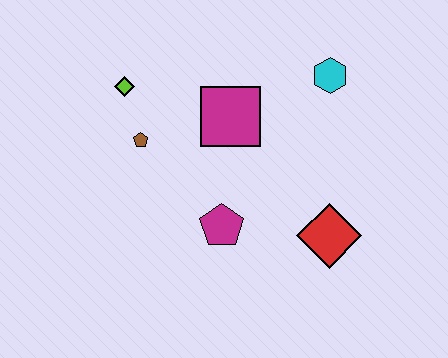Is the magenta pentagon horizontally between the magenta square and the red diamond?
No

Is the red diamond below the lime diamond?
Yes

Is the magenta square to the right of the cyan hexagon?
No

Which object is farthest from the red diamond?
The lime diamond is farthest from the red diamond.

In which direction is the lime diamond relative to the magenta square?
The lime diamond is to the left of the magenta square.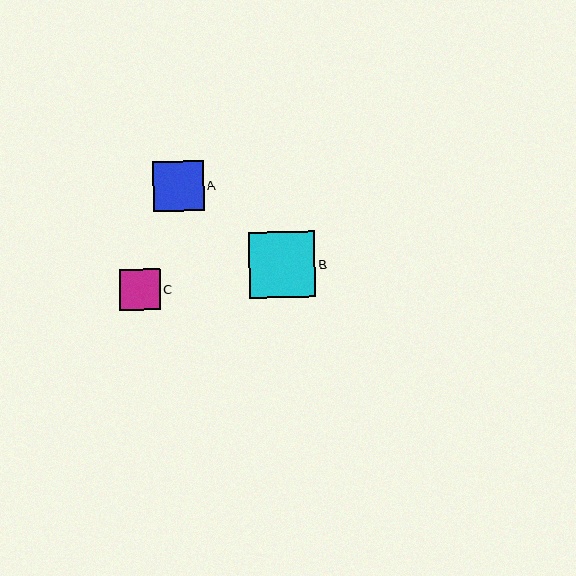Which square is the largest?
Square B is the largest with a size of approximately 66 pixels.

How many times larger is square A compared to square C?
Square A is approximately 1.2 times the size of square C.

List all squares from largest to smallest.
From largest to smallest: B, A, C.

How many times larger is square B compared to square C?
Square B is approximately 1.6 times the size of square C.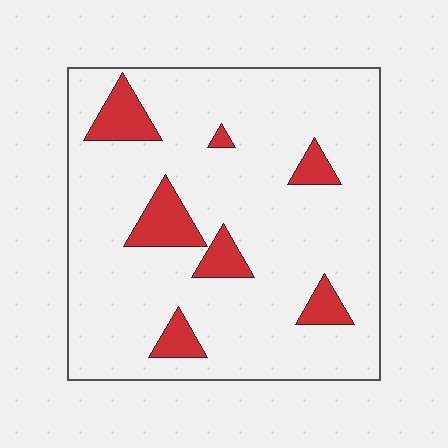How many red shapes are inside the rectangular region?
7.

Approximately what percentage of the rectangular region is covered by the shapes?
Approximately 15%.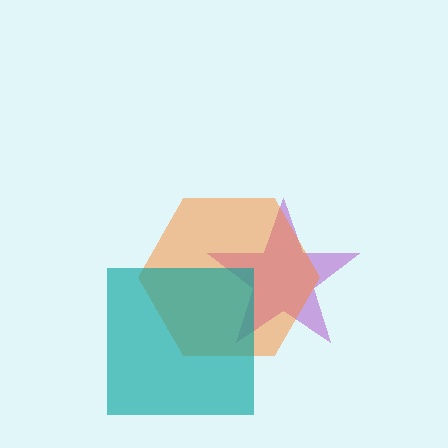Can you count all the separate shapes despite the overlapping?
Yes, there are 3 separate shapes.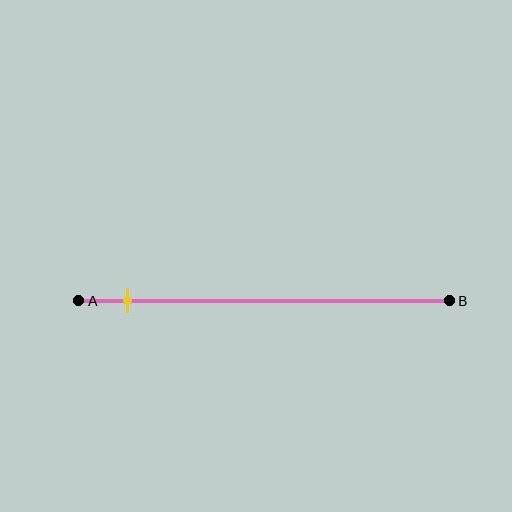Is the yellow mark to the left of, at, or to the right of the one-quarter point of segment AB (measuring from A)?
The yellow mark is to the left of the one-quarter point of segment AB.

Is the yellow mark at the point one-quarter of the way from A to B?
No, the mark is at about 15% from A, not at the 25% one-quarter point.